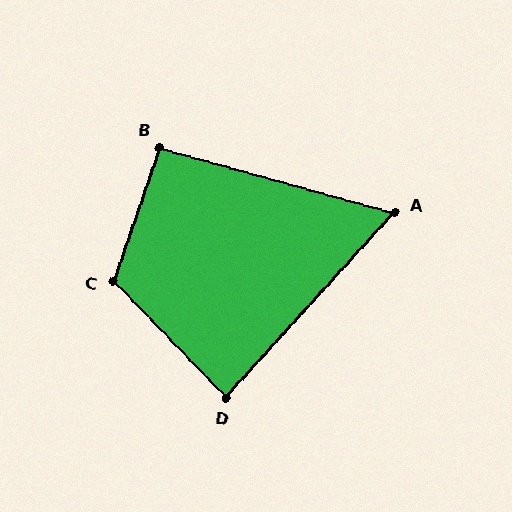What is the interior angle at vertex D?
Approximately 86 degrees (approximately right).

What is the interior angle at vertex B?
Approximately 94 degrees (approximately right).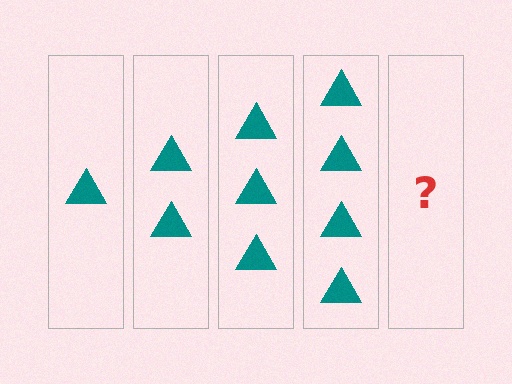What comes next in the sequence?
The next element should be 5 triangles.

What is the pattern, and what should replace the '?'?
The pattern is that each step adds one more triangle. The '?' should be 5 triangles.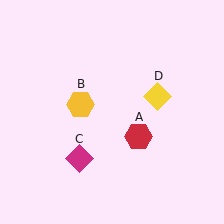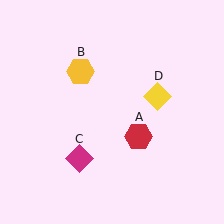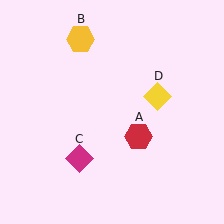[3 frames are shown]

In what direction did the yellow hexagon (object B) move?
The yellow hexagon (object B) moved up.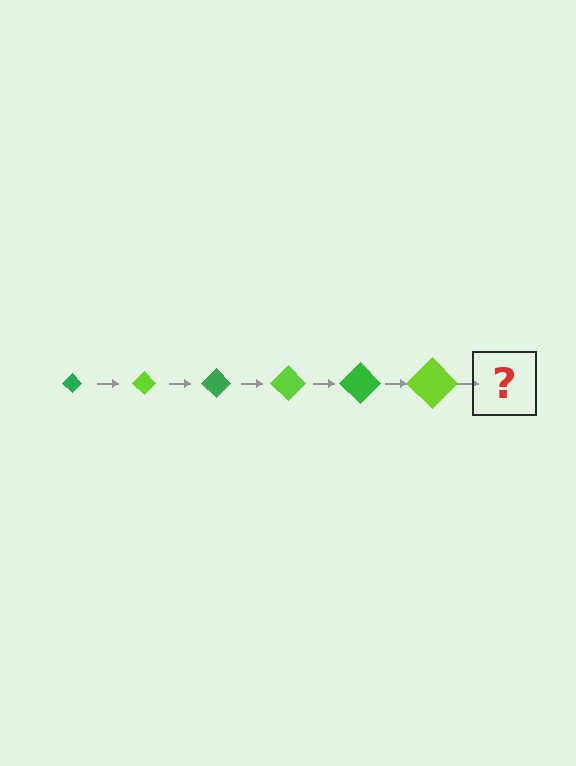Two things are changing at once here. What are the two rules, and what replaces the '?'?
The two rules are that the diamond grows larger each step and the color cycles through green and lime. The '?' should be a green diamond, larger than the previous one.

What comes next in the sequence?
The next element should be a green diamond, larger than the previous one.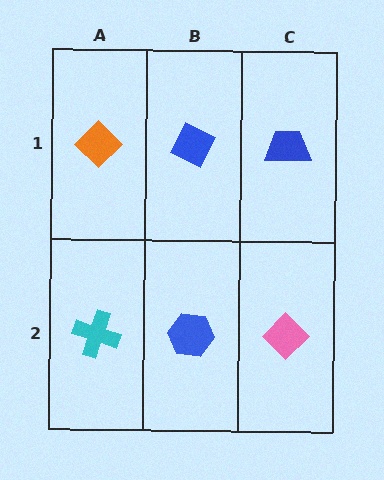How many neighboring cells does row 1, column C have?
2.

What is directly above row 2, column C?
A blue trapezoid.